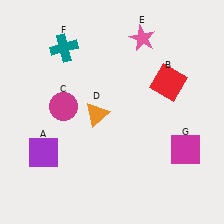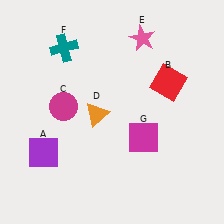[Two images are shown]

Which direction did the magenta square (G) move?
The magenta square (G) moved left.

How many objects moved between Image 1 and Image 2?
1 object moved between the two images.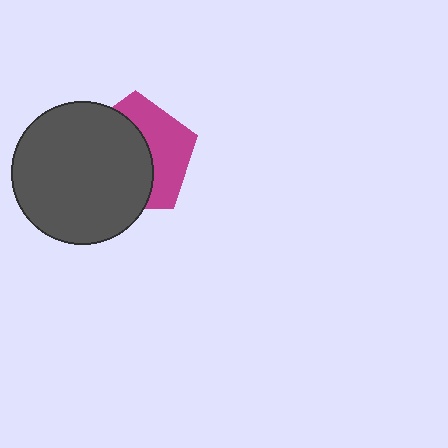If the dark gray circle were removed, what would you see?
You would see the complete magenta pentagon.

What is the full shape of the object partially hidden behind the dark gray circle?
The partially hidden object is a magenta pentagon.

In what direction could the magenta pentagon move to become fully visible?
The magenta pentagon could move right. That would shift it out from behind the dark gray circle entirely.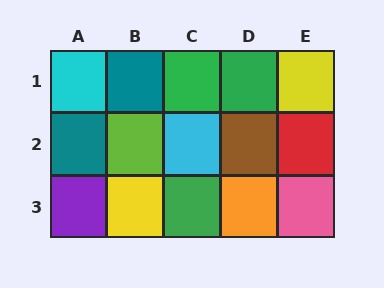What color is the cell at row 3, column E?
Pink.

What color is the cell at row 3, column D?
Orange.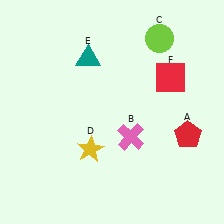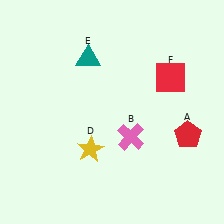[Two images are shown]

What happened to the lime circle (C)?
The lime circle (C) was removed in Image 2. It was in the top-right area of Image 1.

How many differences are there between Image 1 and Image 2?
There is 1 difference between the two images.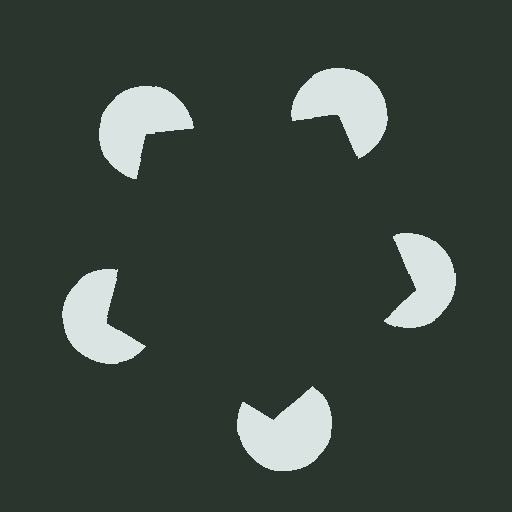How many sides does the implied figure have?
5 sides.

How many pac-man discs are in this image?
There are 5 — one at each vertex of the illusory pentagon.